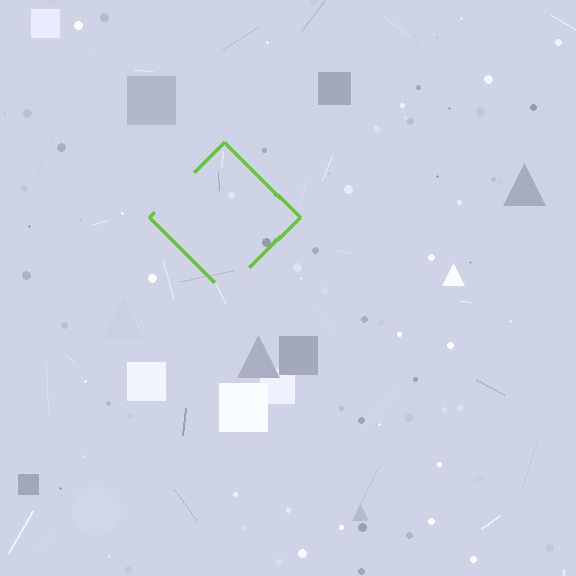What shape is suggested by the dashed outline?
The dashed outline suggests a diamond.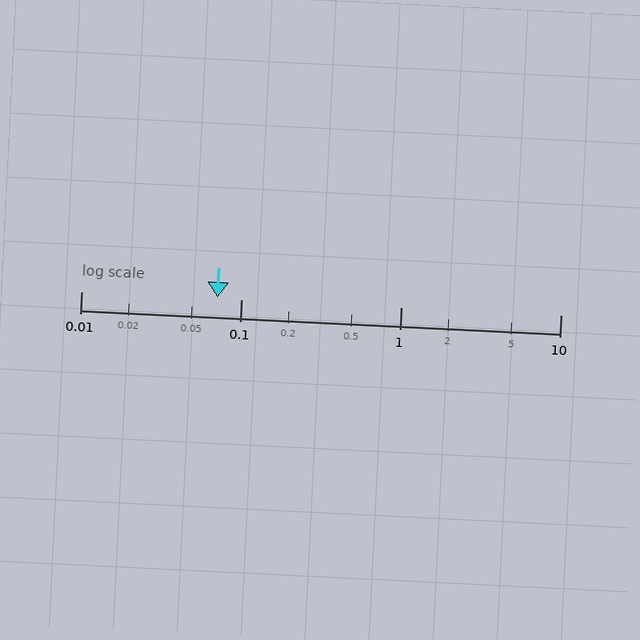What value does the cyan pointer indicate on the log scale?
The pointer indicates approximately 0.071.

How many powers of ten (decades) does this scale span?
The scale spans 3 decades, from 0.01 to 10.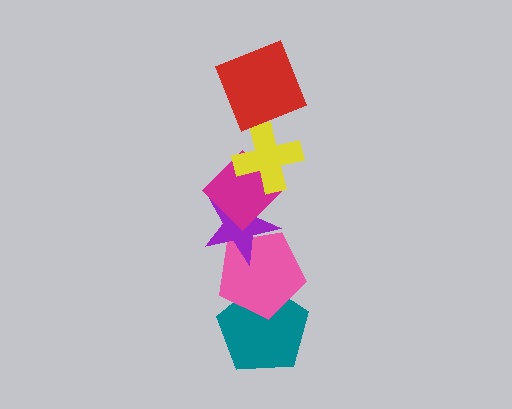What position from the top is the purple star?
The purple star is 4th from the top.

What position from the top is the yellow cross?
The yellow cross is 2nd from the top.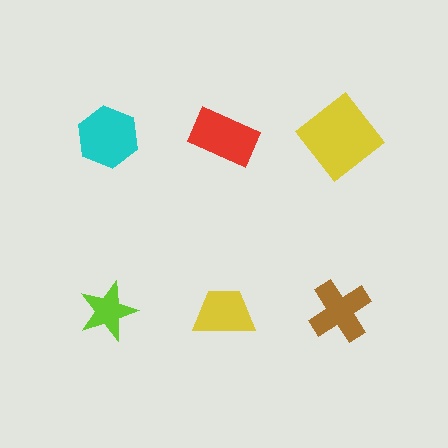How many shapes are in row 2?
3 shapes.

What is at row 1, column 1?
A cyan hexagon.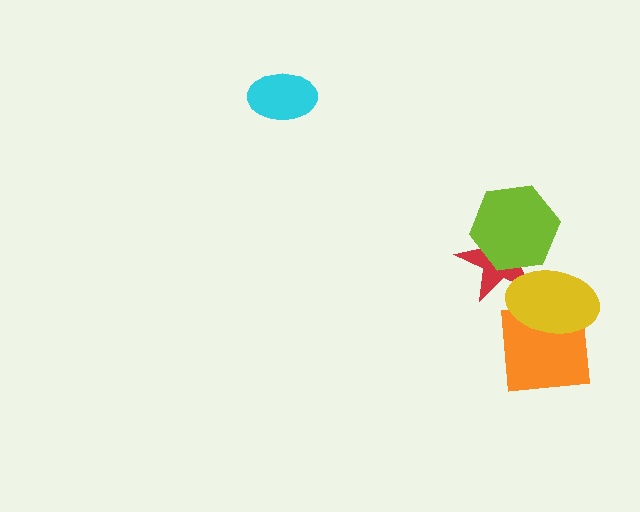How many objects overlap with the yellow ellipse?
3 objects overlap with the yellow ellipse.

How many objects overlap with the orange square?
1 object overlaps with the orange square.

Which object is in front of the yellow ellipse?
The lime hexagon is in front of the yellow ellipse.